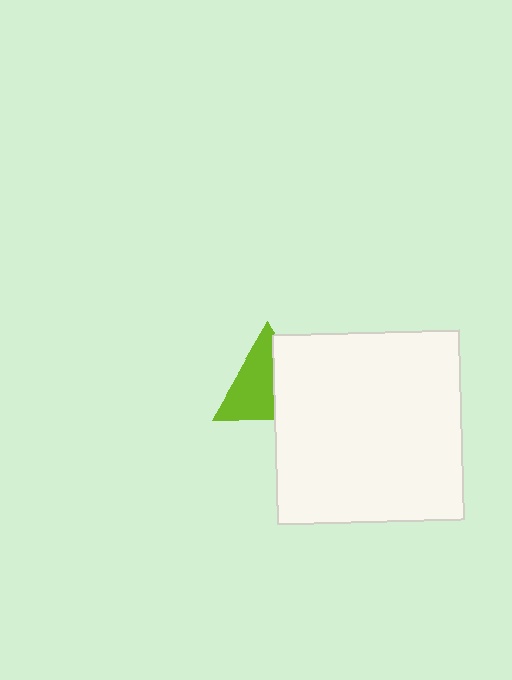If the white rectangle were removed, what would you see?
You would see the complete lime triangle.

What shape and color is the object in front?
The object in front is a white rectangle.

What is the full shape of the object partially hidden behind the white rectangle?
The partially hidden object is a lime triangle.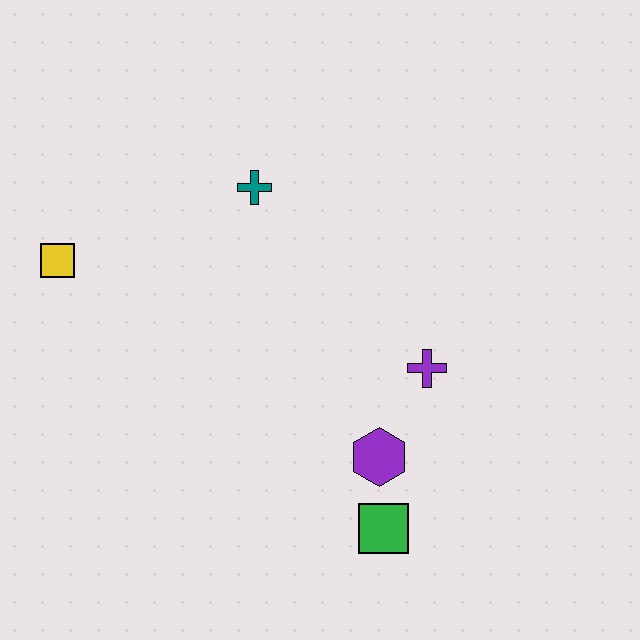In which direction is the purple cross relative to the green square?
The purple cross is above the green square.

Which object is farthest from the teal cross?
The green square is farthest from the teal cross.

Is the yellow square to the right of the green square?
No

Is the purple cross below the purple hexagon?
No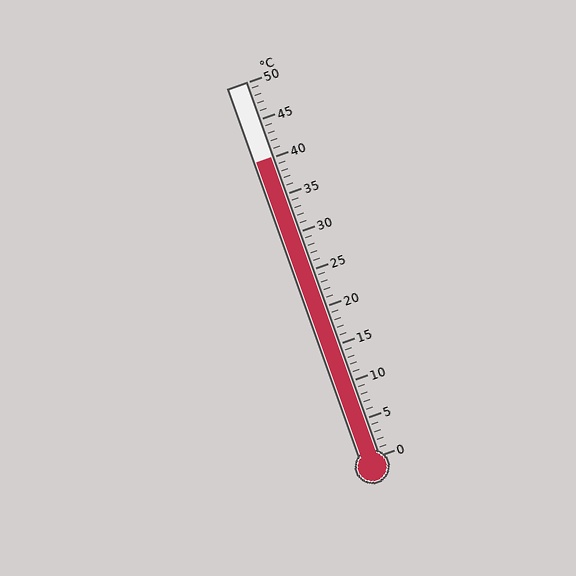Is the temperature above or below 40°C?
The temperature is at 40°C.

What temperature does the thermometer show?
The thermometer shows approximately 40°C.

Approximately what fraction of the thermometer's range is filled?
The thermometer is filled to approximately 80% of its range.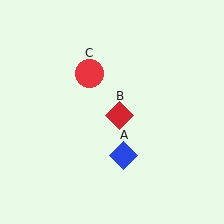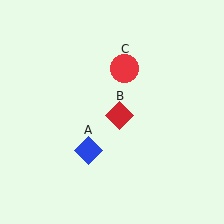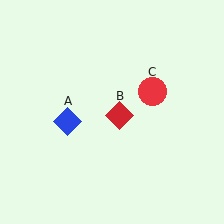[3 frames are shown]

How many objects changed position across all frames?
2 objects changed position: blue diamond (object A), red circle (object C).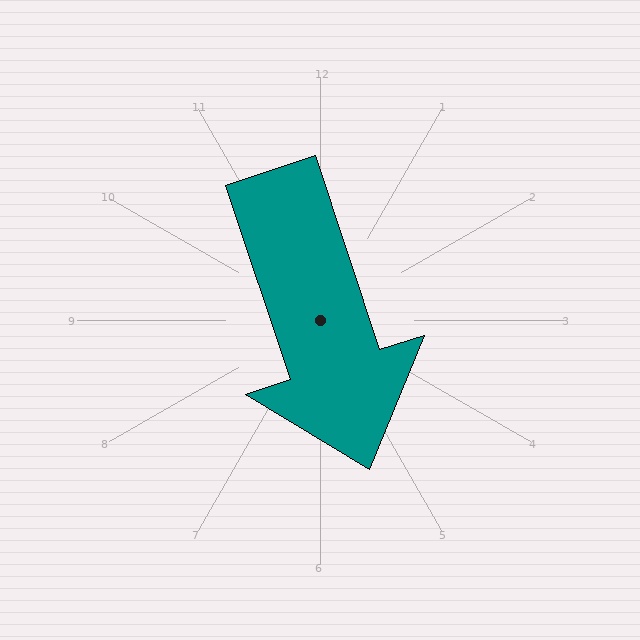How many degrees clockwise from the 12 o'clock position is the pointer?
Approximately 162 degrees.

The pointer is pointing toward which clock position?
Roughly 5 o'clock.